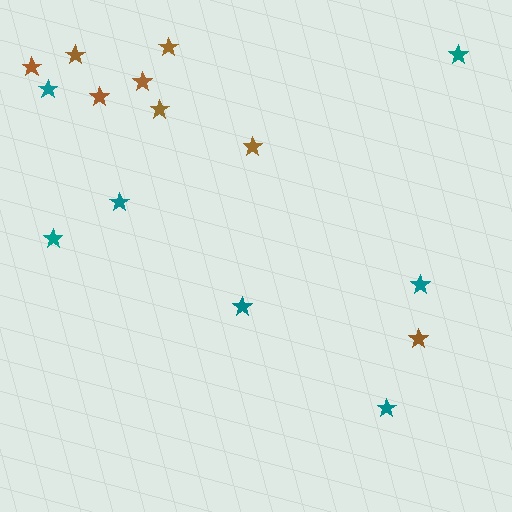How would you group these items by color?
There are 2 groups: one group of brown stars (8) and one group of teal stars (7).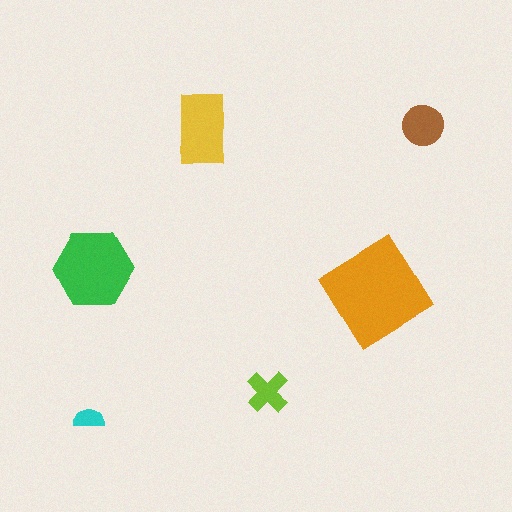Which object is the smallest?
The cyan semicircle.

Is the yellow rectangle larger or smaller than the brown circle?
Larger.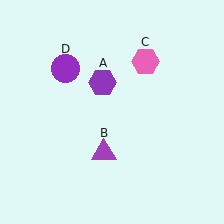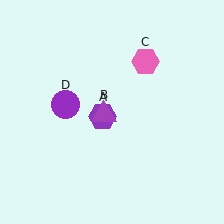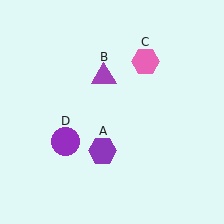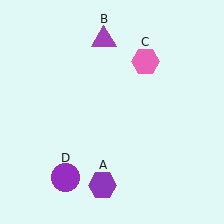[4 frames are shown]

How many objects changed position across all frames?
3 objects changed position: purple hexagon (object A), purple triangle (object B), purple circle (object D).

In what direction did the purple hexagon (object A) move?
The purple hexagon (object A) moved down.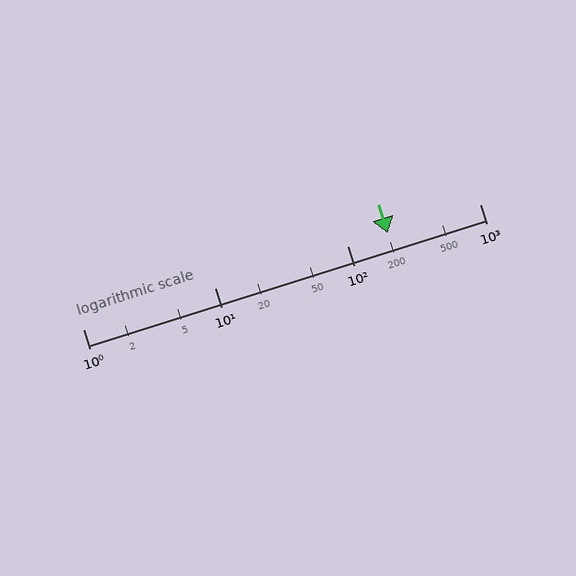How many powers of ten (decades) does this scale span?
The scale spans 3 decades, from 1 to 1000.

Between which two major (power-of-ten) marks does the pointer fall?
The pointer is between 100 and 1000.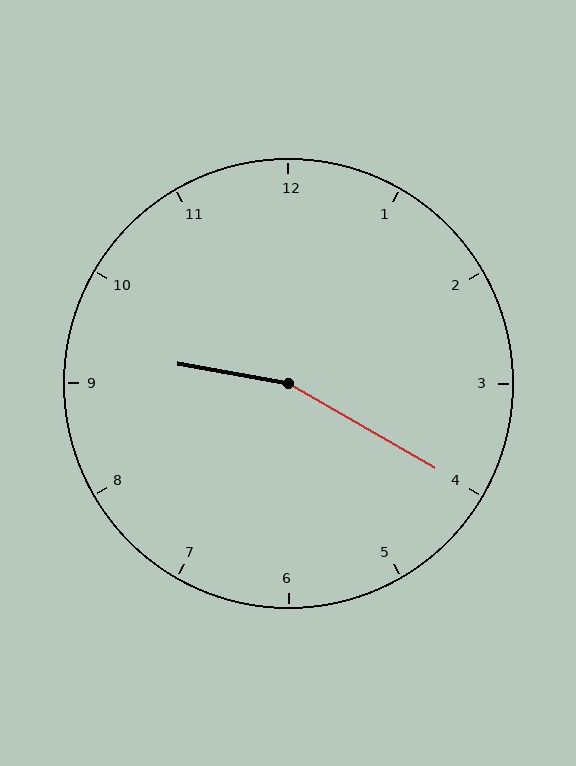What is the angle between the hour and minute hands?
Approximately 160 degrees.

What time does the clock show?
9:20.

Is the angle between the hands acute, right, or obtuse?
It is obtuse.